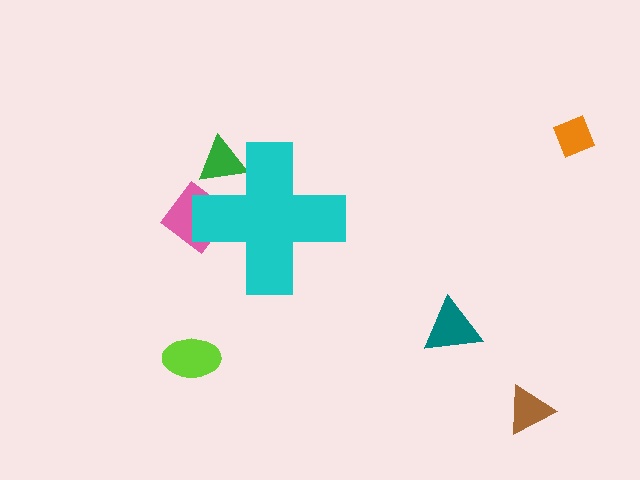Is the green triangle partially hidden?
Yes, the green triangle is partially hidden behind the cyan cross.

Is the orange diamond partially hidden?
No, the orange diamond is fully visible.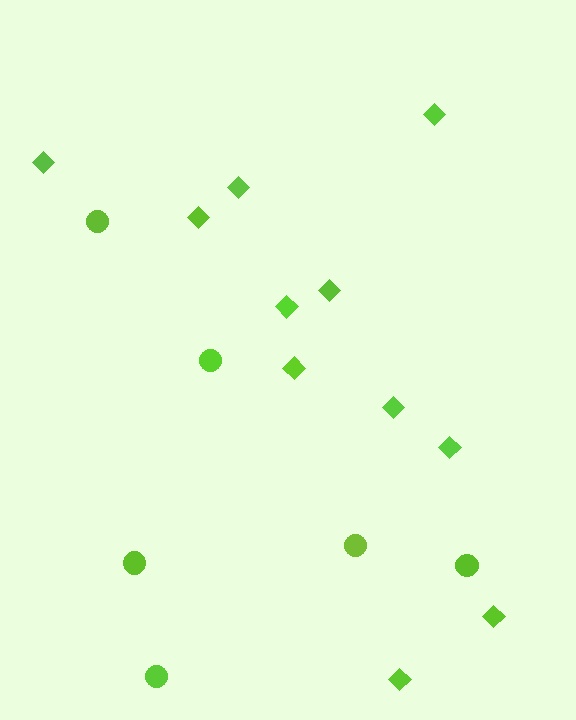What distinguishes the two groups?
There are 2 groups: one group of circles (6) and one group of diamonds (11).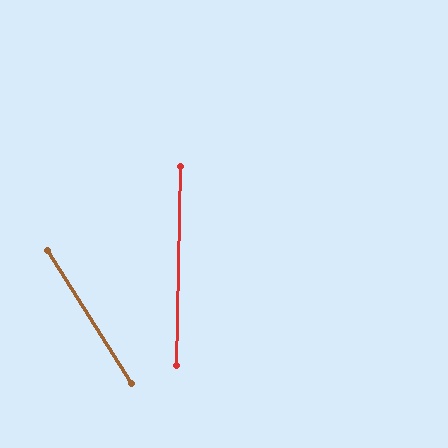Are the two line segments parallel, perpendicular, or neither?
Neither parallel nor perpendicular — they differ by about 33°.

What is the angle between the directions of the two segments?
Approximately 33 degrees.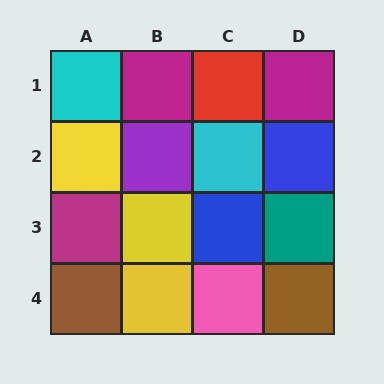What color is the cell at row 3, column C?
Blue.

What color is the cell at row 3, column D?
Teal.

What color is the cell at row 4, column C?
Pink.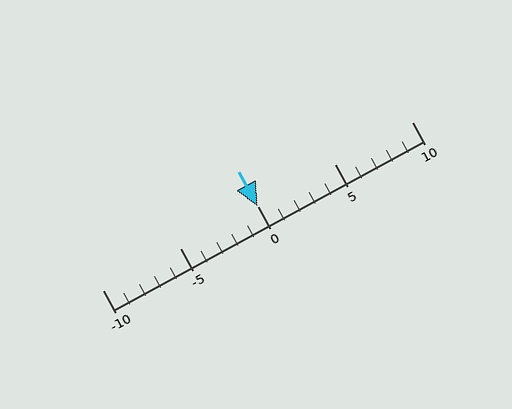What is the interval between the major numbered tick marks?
The major tick marks are spaced 5 units apart.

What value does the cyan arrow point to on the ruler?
The cyan arrow points to approximately 0.